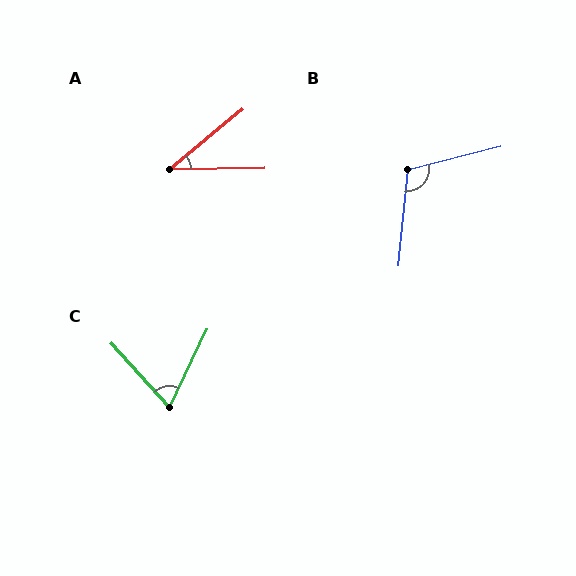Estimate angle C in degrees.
Approximately 68 degrees.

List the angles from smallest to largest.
A (38°), C (68°), B (110°).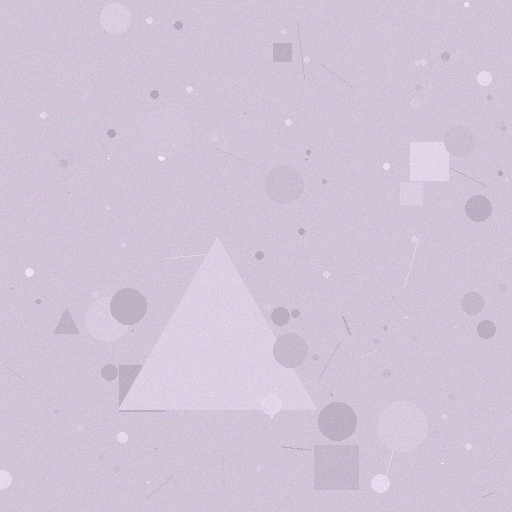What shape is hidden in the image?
A triangle is hidden in the image.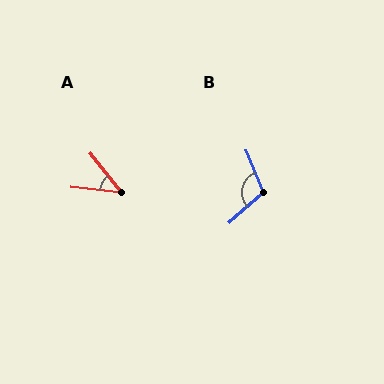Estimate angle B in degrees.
Approximately 109 degrees.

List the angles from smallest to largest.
A (46°), B (109°).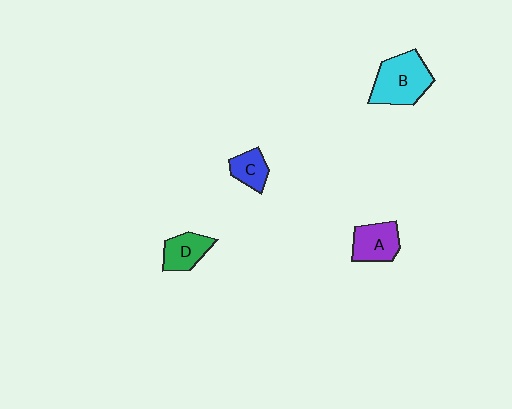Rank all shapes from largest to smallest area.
From largest to smallest: B (cyan), A (purple), D (green), C (blue).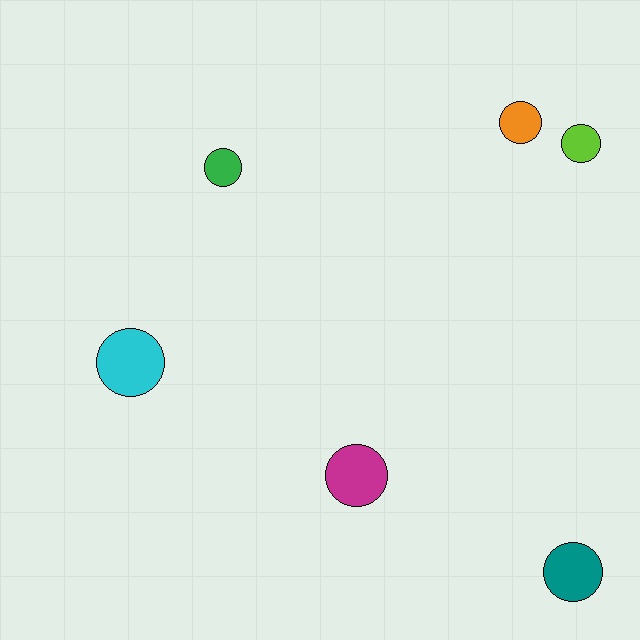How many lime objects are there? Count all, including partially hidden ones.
There is 1 lime object.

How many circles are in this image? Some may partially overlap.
There are 6 circles.